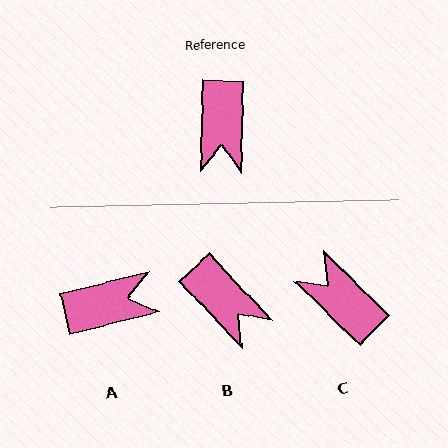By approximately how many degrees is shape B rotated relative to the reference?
Approximately 44 degrees counter-clockwise.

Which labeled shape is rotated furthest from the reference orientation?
C, about 133 degrees away.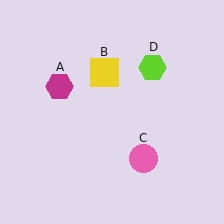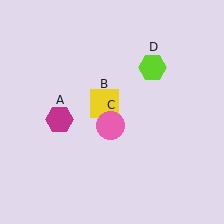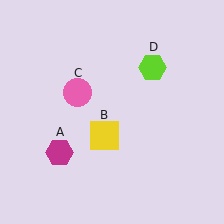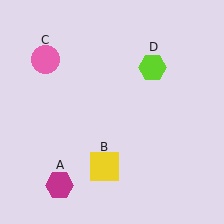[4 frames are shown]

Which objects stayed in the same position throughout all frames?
Lime hexagon (object D) remained stationary.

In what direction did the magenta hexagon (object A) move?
The magenta hexagon (object A) moved down.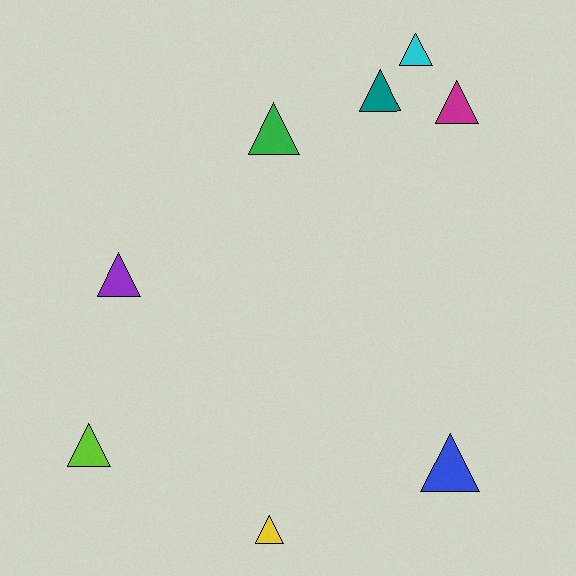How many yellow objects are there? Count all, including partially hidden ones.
There is 1 yellow object.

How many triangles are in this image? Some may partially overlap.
There are 8 triangles.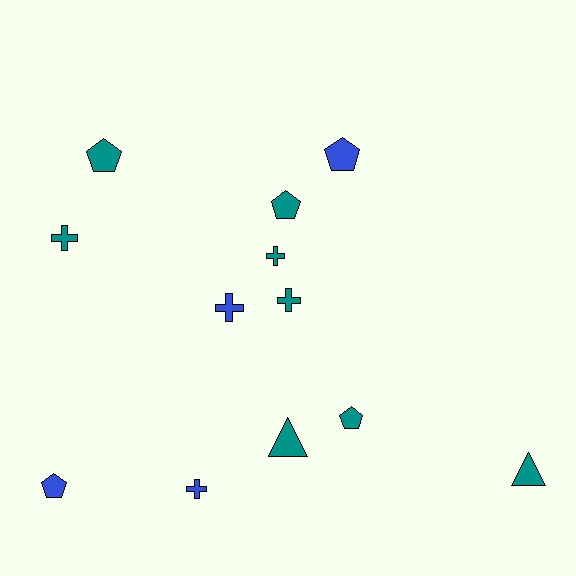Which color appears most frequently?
Teal, with 8 objects.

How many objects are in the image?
There are 12 objects.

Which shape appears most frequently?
Cross, with 5 objects.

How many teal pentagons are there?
There are 3 teal pentagons.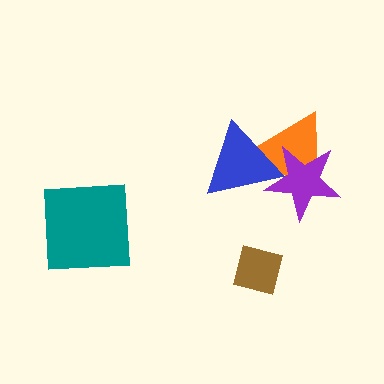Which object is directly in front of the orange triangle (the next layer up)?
The purple star is directly in front of the orange triangle.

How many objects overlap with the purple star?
2 objects overlap with the purple star.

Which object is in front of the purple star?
The blue triangle is in front of the purple star.